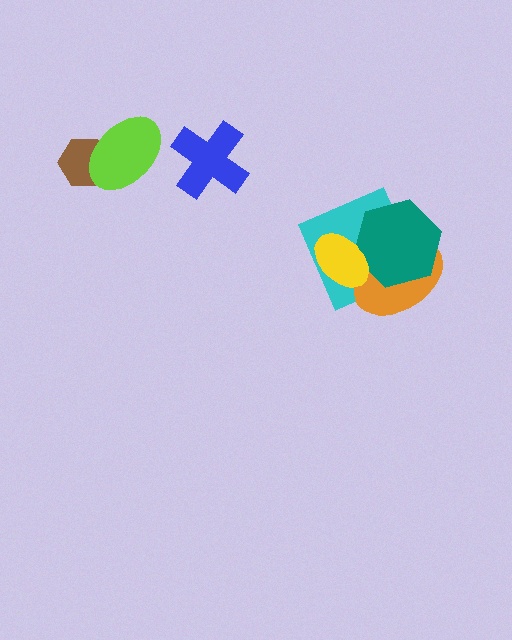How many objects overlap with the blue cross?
0 objects overlap with the blue cross.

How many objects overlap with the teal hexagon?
3 objects overlap with the teal hexagon.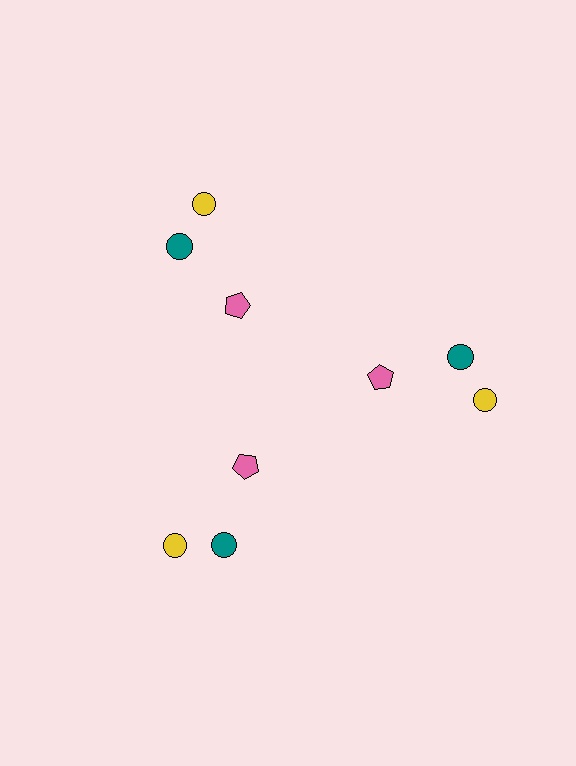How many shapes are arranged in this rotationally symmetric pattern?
There are 9 shapes, arranged in 3 groups of 3.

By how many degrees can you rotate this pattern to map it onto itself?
The pattern maps onto itself every 120 degrees of rotation.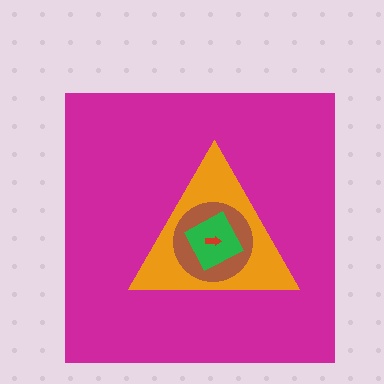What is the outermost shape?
The magenta square.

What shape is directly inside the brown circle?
The green diamond.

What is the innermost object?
The red arrow.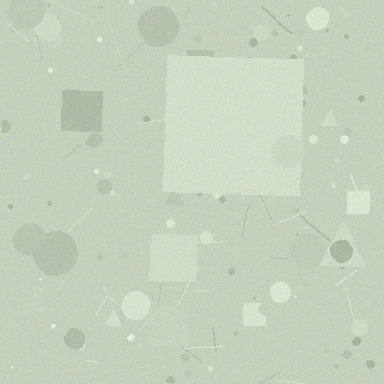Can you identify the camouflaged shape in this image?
The camouflaged shape is a square.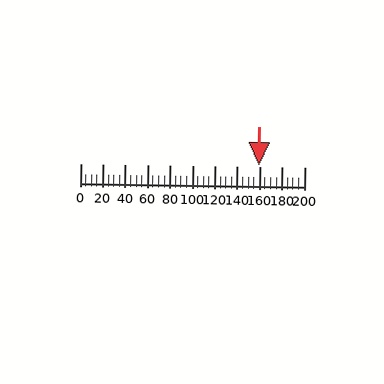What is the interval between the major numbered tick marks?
The major tick marks are spaced 20 units apart.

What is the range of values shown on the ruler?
The ruler shows values from 0 to 200.